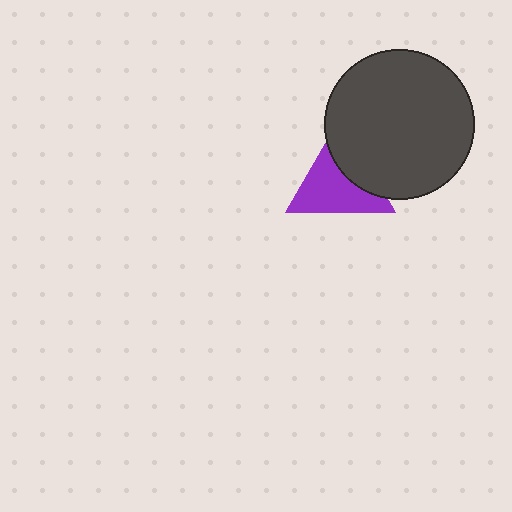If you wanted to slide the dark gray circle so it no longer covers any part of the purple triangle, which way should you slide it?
Slide it toward the upper-right — that is the most direct way to separate the two shapes.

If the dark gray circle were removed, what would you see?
You would see the complete purple triangle.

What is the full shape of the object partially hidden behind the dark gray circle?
The partially hidden object is a purple triangle.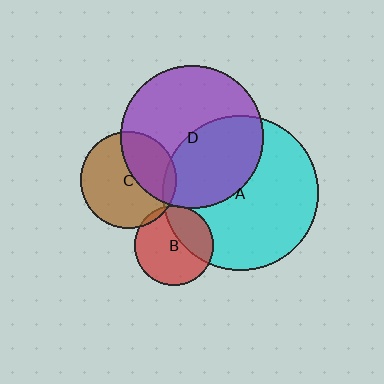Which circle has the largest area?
Circle A (cyan).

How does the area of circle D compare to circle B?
Approximately 3.2 times.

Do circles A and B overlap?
Yes.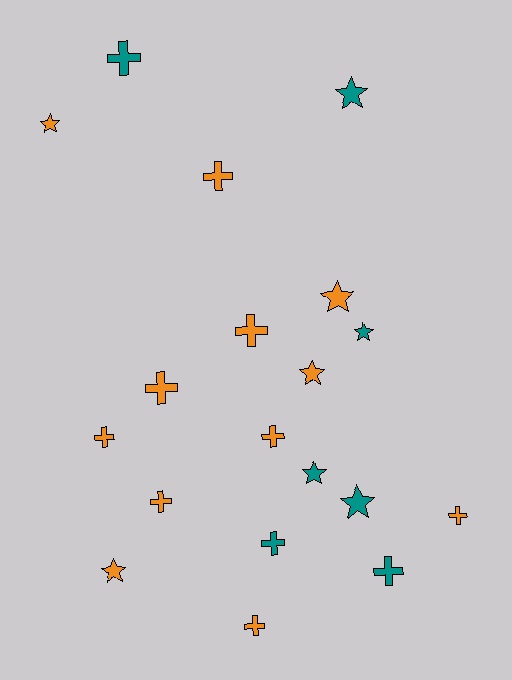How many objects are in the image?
There are 19 objects.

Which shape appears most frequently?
Cross, with 11 objects.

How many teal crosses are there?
There are 3 teal crosses.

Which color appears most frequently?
Orange, with 12 objects.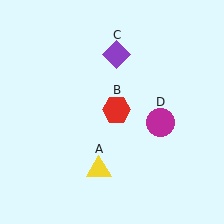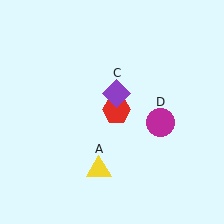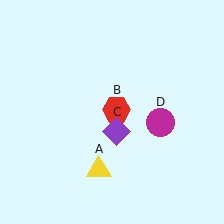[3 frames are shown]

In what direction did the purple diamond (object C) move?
The purple diamond (object C) moved down.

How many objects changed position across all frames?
1 object changed position: purple diamond (object C).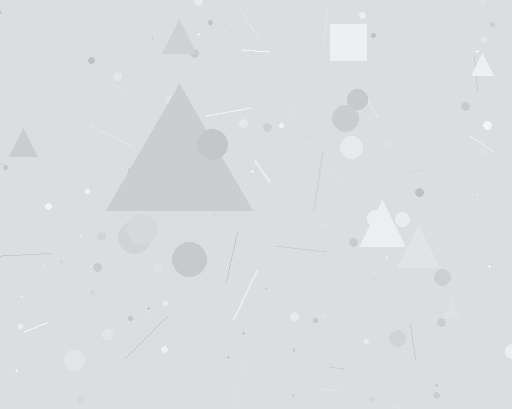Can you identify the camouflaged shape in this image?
The camouflaged shape is a triangle.